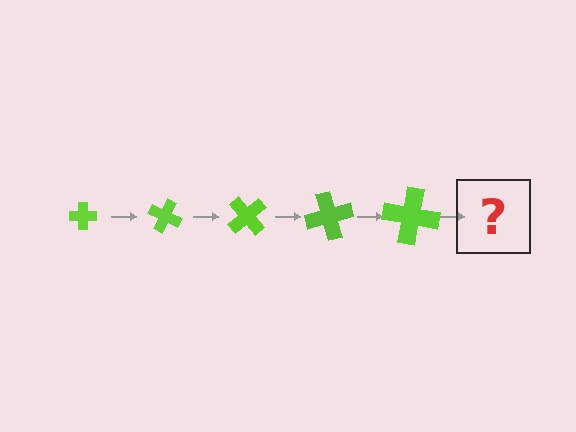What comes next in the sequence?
The next element should be a cross, larger than the previous one and rotated 125 degrees from the start.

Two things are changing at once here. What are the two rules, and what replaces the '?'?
The two rules are that the cross grows larger each step and it rotates 25 degrees each step. The '?' should be a cross, larger than the previous one and rotated 125 degrees from the start.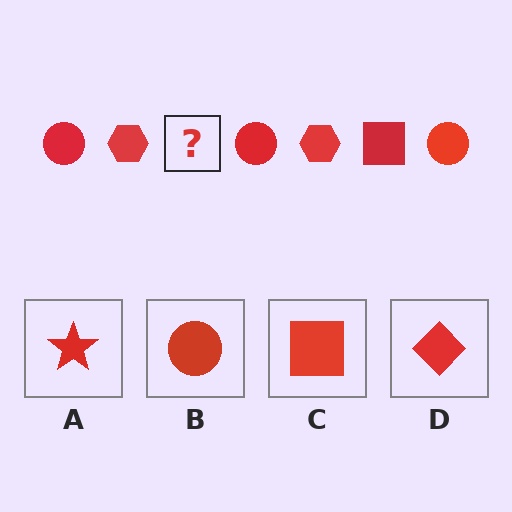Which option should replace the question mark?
Option C.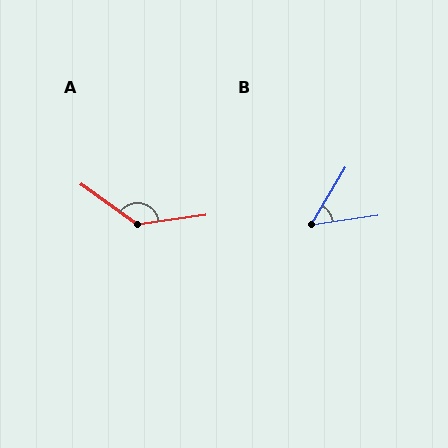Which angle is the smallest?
B, at approximately 51 degrees.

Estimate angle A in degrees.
Approximately 136 degrees.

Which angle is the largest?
A, at approximately 136 degrees.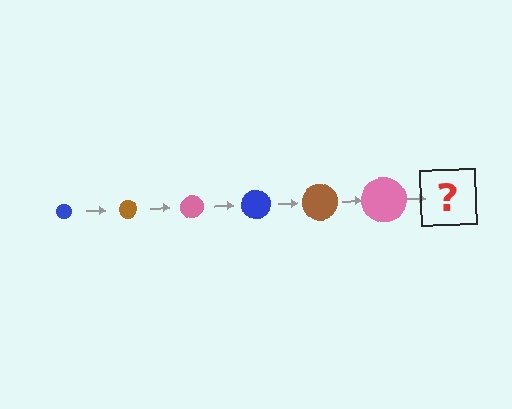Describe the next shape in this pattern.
It should be a blue circle, larger than the previous one.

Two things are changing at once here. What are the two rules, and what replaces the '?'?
The two rules are that the circle grows larger each step and the color cycles through blue, brown, and pink. The '?' should be a blue circle, larger than the previous one.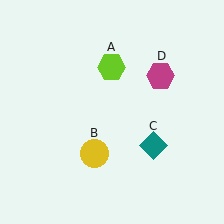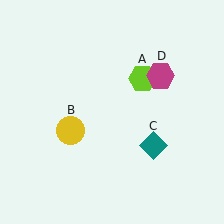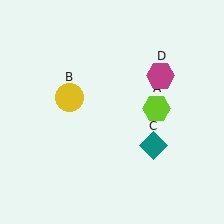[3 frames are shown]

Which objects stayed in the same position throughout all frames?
Teal diamond (object C) and magenta hexagon (object D) remained stationary.